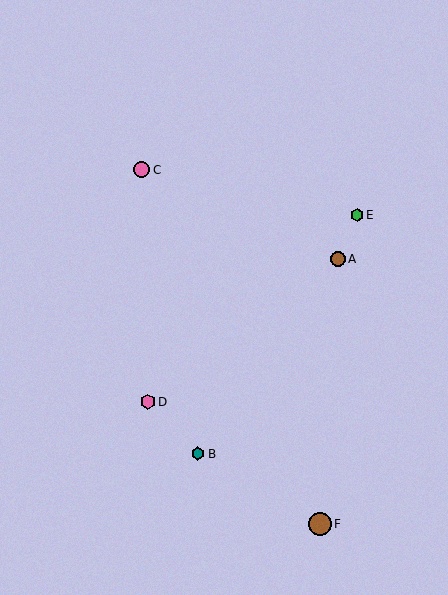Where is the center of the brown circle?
The center of the brown circle is at (338, 259).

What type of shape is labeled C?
Shape C is a pink circle.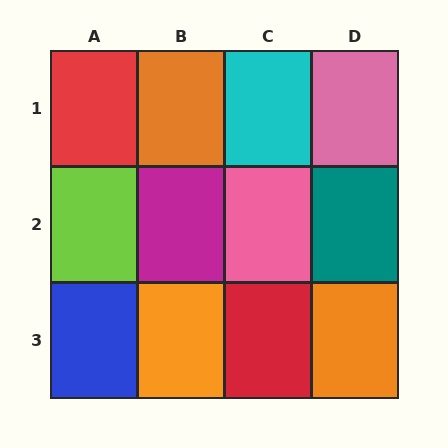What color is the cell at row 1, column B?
Orange.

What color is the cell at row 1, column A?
Red.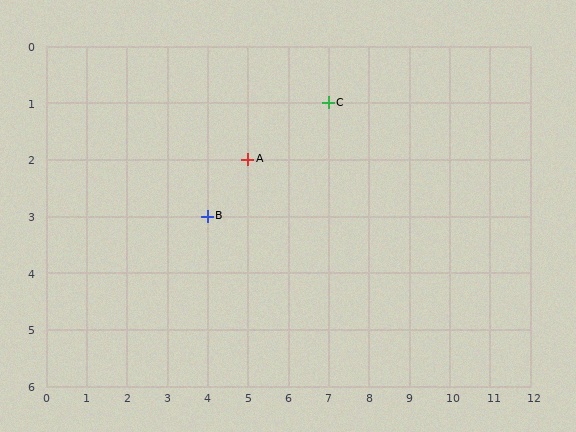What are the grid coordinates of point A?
Point A is at grid coordinates (5, 2).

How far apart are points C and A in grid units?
Points C and A are 2 columns and 1 row apart (about 2.2 grid units diagonally).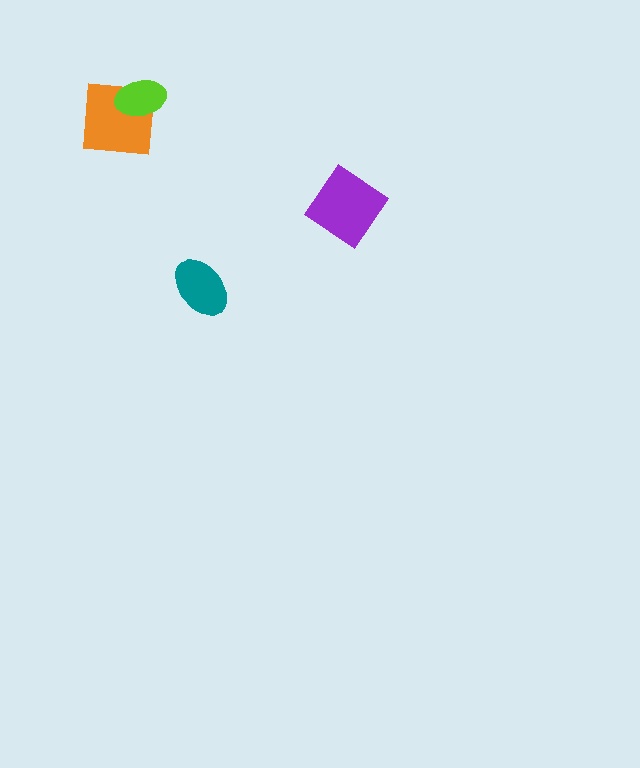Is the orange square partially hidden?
Yes, it is partially covered by another shape.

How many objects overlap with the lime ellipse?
1 object overlaps with the lime ellipse.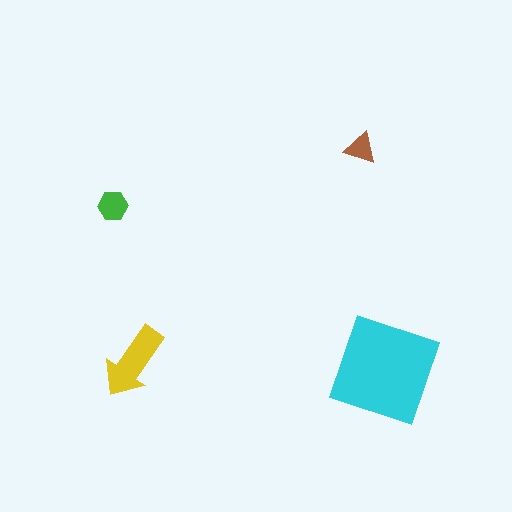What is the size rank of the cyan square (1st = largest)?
1st.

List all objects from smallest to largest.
The brown triangle, the green hexagon, the yellow arrow, the cyan square.